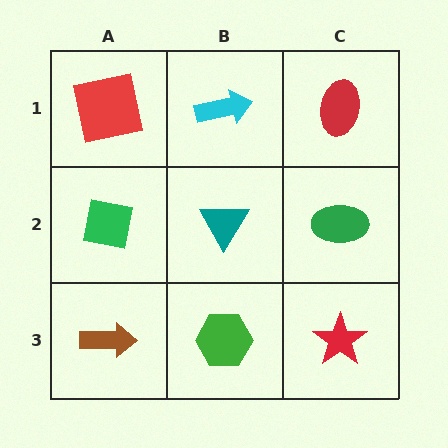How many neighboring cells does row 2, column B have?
4.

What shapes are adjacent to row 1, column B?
A teal triangle (row 2, column B), a red square (row 1, column A), a red ellipse (row 1, column C).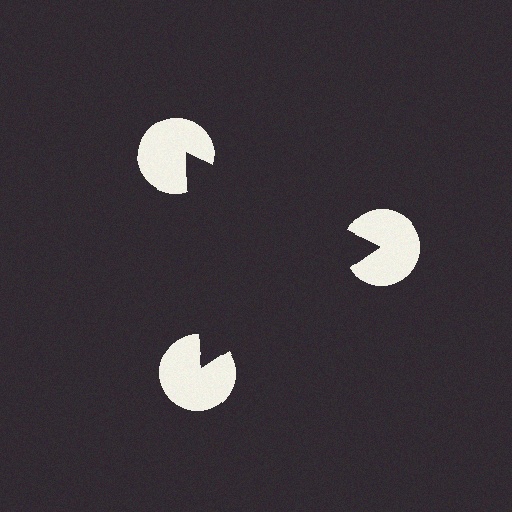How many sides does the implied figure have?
3 sides.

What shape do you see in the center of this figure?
An illusory triangle — its edges are inferred from the aligned wedge cuts in the pac-man discs, not physically drawn.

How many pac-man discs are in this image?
There are 3 — one at each vertex of the illusory triangle.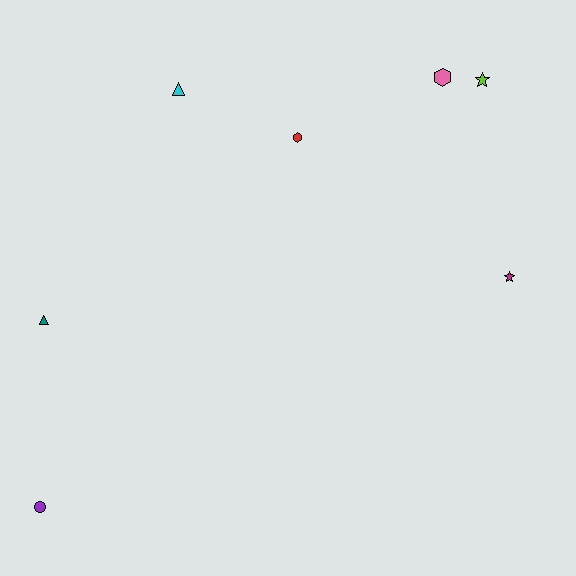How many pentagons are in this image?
There are no pentagons.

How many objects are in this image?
There are 7 objects.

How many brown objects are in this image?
There are no brown objects.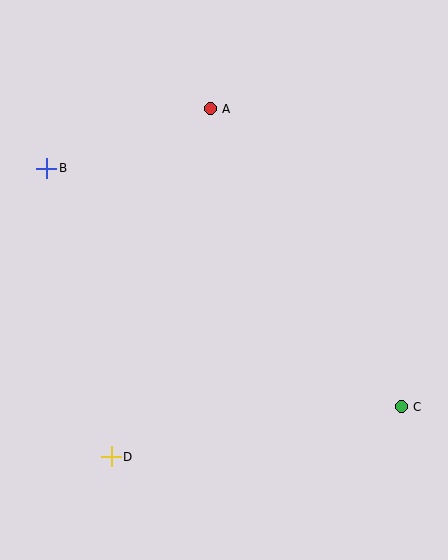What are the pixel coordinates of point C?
Point C is at (401, 407).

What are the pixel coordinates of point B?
Point B is at (47, 168).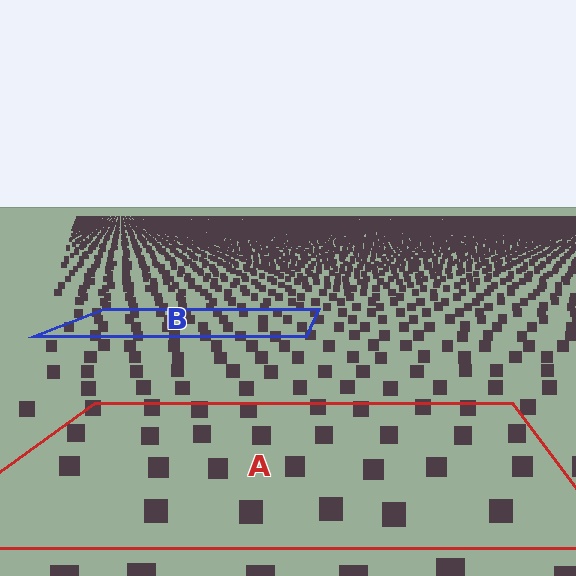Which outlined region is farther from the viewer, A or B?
Region B is farther from the viewer — the texture elements inside it appear smaller and more densely packed.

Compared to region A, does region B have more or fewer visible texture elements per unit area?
Region B has more texture elements per unit area — they are packed more densely because it is farther away.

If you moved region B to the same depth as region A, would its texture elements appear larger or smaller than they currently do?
They would appear larger. At a closer depth, the same texture elements are projected at a bigger on-screen size.